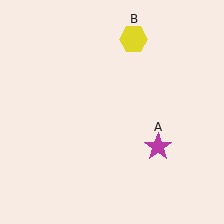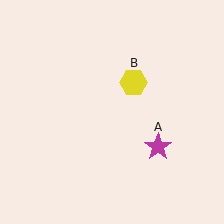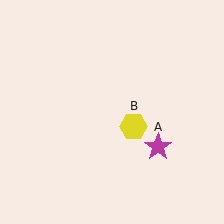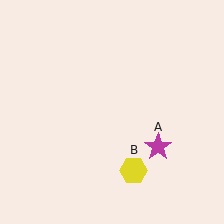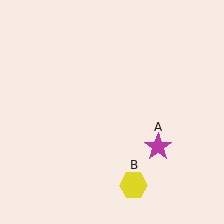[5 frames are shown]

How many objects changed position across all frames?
1 object changed position: yellow hexagon (object B).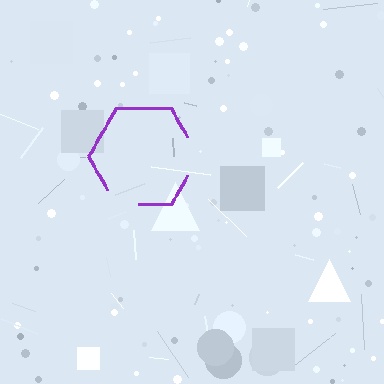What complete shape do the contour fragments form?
The contour fragments form a hexagon.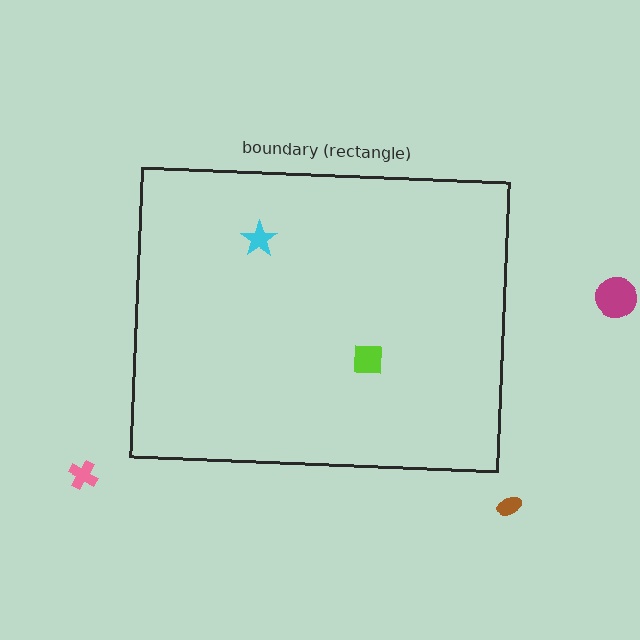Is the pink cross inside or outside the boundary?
Outside.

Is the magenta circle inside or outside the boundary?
Outside.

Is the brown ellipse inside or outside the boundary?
Outside.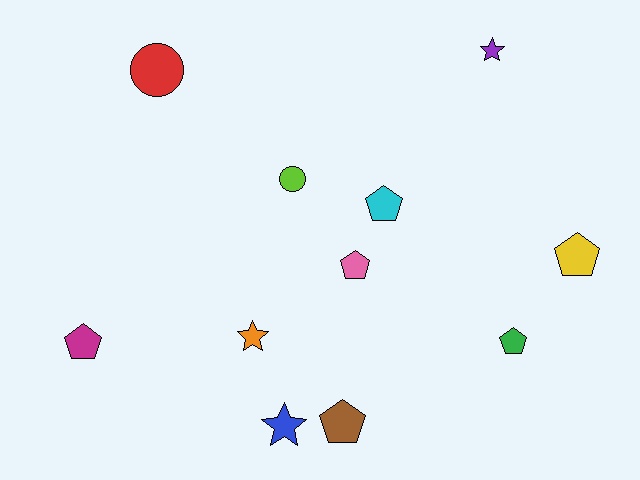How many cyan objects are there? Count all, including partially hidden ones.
There is 1 cyan object.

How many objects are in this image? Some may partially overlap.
There are 11 objects.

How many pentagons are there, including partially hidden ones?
There are 6 pentagons.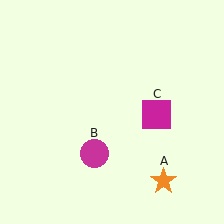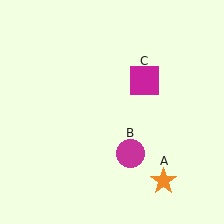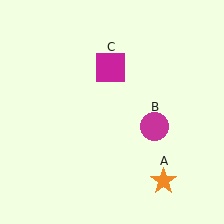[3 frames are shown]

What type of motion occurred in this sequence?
The magenta circle (object B), magenta square (object C) rotated counterclockwise around the center of the scene.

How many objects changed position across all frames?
2 objects changed position: magenta circle (object B), magenta square (object C).